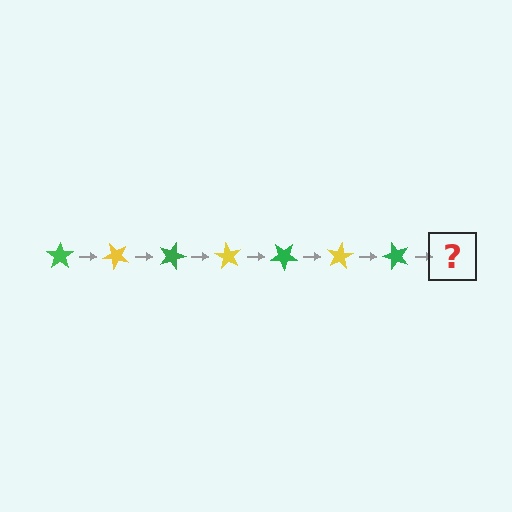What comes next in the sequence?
The next element should be a yellow star, rotated 315 degrees from the start.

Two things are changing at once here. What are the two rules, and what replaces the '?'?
The two rules are that it rotates 45 degrees each step and the color cycles through green and yellow. The '?' should be a yellow star, rotated 315 degrees from the start.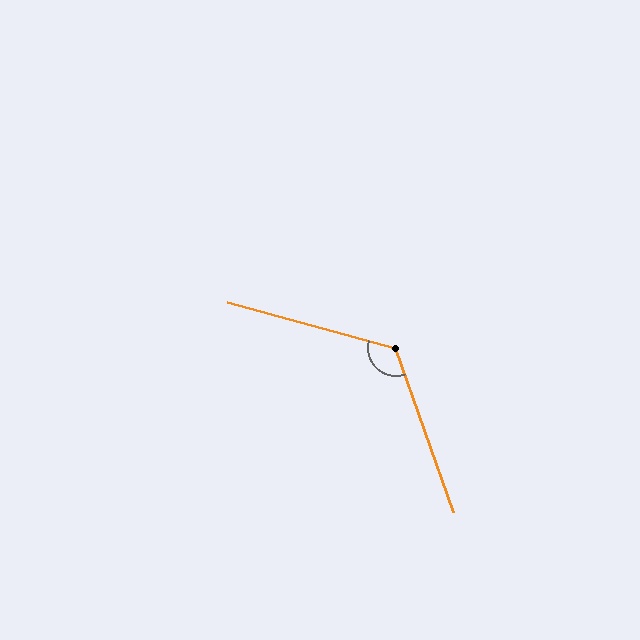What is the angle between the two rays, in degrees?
Approximately 125 degrees.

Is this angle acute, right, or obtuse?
It is obtuse.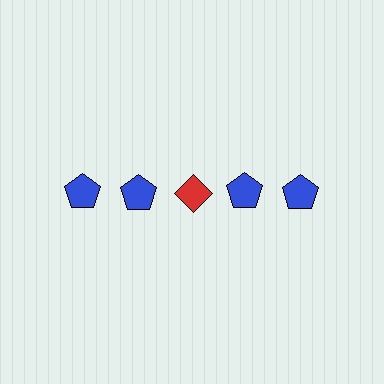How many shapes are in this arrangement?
There are 5 shapes arranged in a grid pattern.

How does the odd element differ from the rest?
It differs in both color (red instead of blue) and shape (diamond instead of pentagon).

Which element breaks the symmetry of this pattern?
The red diamond in the top row, center column breaks the symmetry. All other shapes are blue pentagons.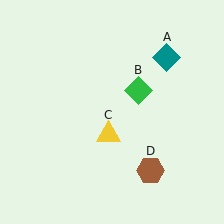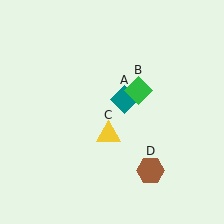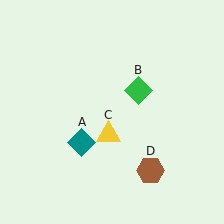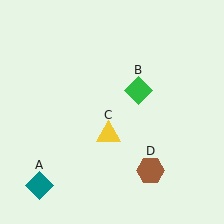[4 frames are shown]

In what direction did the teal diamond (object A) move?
The teal diamond (object A) moved down and to the left.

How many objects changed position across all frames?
1 object changed position: teal diamond (object A).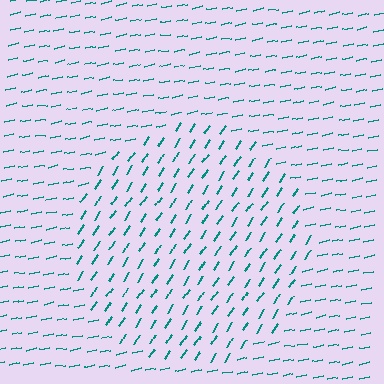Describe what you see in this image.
The image is filled with small teal line segments. A circle region in the image has lines oriented differently from the surrounding lines, creating a visible texture boundary.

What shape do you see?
I see a circle.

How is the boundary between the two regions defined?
The boundary is defined purely by a change in line orientation (approximately 45 degrees difference). All lines are the same color and thickness.